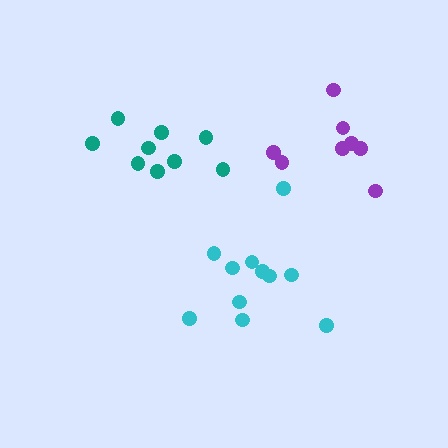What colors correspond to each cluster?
The clusters are colored: teal, purple, cyan.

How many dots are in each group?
Group 1: 9 dots, Group 2: 8 dots, Group 3: 11 dots (28 total).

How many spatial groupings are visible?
There are 3 spatial groupings.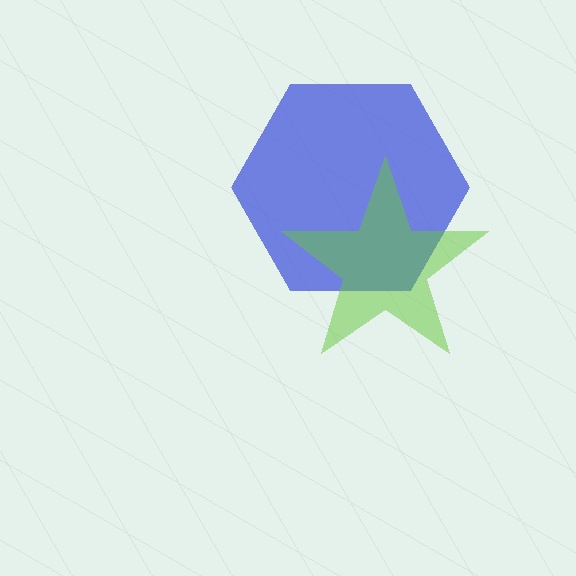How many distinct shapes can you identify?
There are 2 distinct shapes: a blue hexagon, a lime star.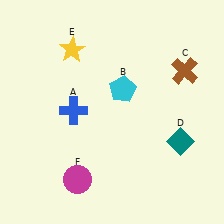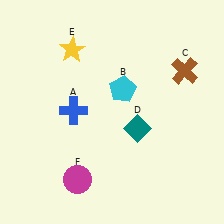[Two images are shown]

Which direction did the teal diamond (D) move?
The teal diamond (D) moved left.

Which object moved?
The teal diamond (D) moved left.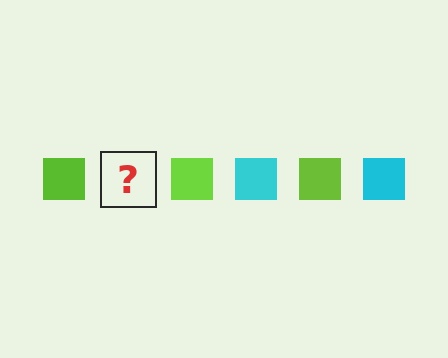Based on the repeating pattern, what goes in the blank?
The blank should be a cyan square.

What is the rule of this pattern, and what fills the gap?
The rule is that the pattern cycles through lime, cyan squares. The gap should be filled with a cyan square.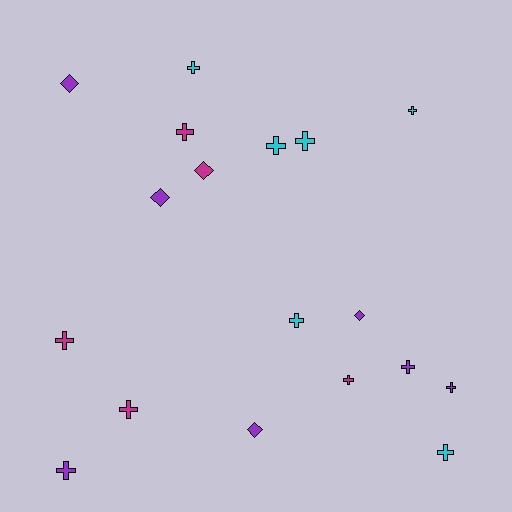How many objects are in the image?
There are 18 objects.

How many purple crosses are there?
There are 3 purple crosses.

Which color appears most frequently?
Purple, with 7 objects.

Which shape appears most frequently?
Cross, with 13 objects.